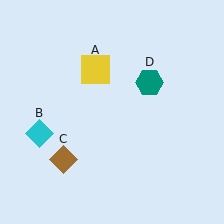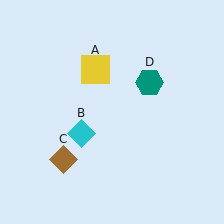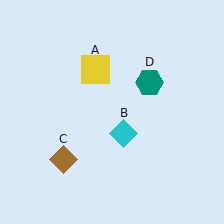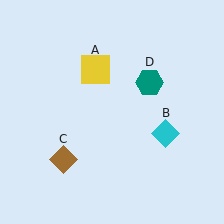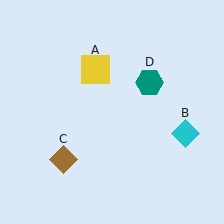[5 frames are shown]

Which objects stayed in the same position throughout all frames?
Yellow square (object A) and brown diamond (object C) and teal hexagon (object D) remained stationary.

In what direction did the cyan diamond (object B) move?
The cyan diamond (object B) moved right.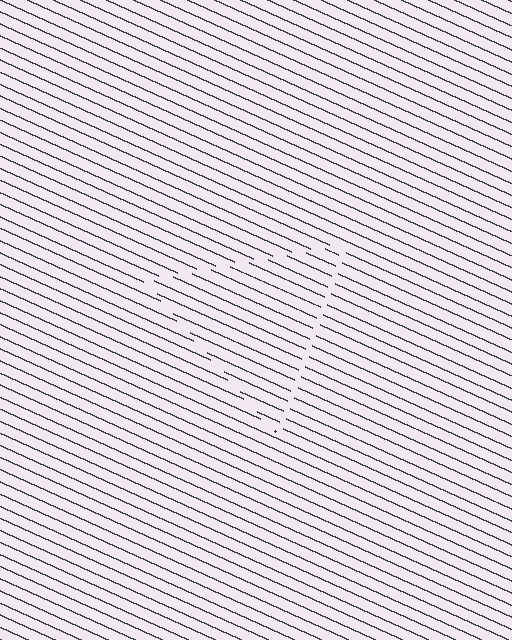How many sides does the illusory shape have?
3 sides — the line-ends trace a triangle.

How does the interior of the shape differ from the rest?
The interior of the shape contains the same grating, shifted by half a period — the contour is defined by the phase discontinuity where line-ends from the inner and outer gratings abut.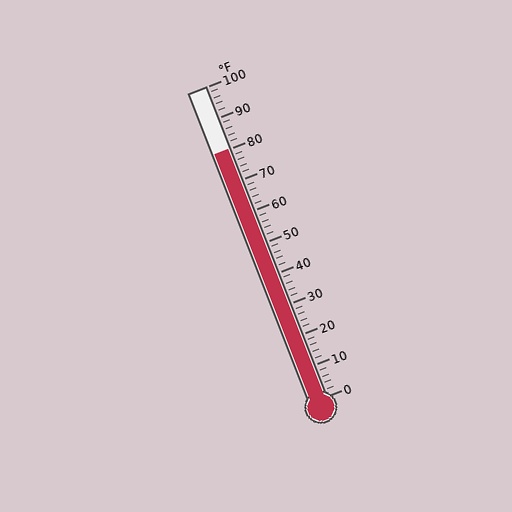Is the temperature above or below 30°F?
The temperature is above 30°F.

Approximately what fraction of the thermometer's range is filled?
The thermometer is filled to approximately 80% of its range.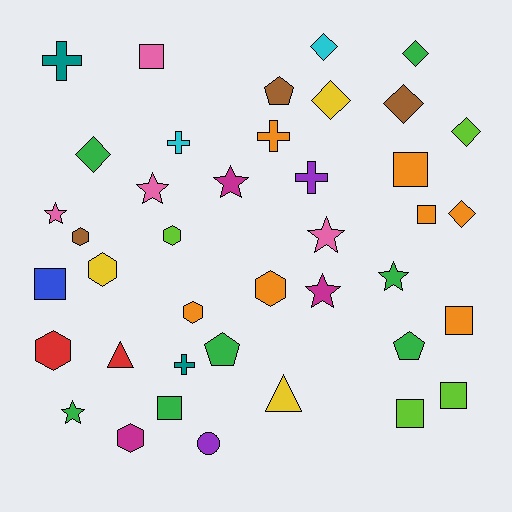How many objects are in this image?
There are 40 objects.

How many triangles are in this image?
There are 2 triangles.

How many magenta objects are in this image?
There are 3 magenta objects.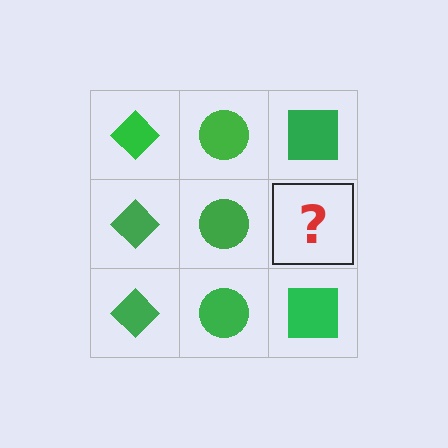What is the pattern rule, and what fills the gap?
The rule is that each column has a consistent shape. The gap should be filled with a green square.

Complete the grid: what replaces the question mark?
The question mark should be replaced with a green square.